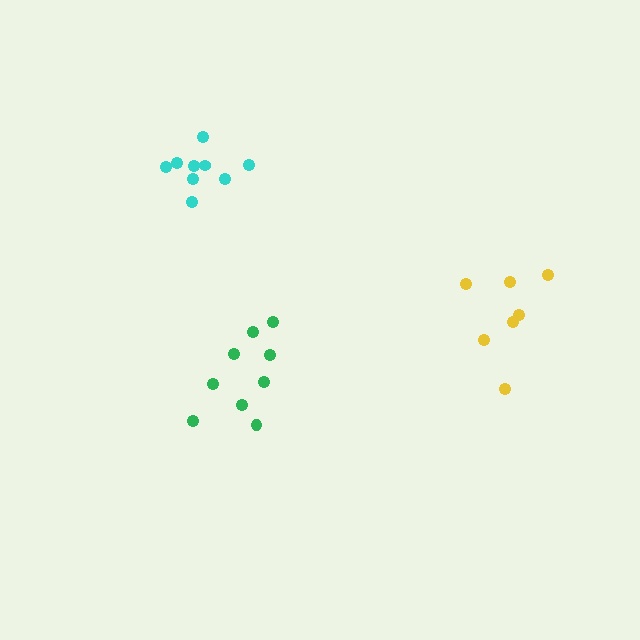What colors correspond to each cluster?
The clusters are colored: yellow, cyan, green.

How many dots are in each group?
Group 1: 7 dots, Group 2: 9 dots, Group 3: 9 dots (25 total).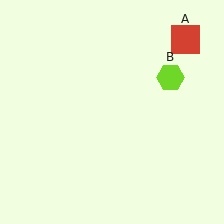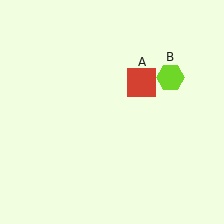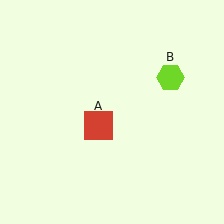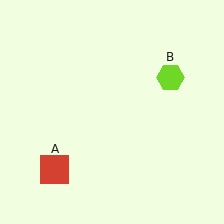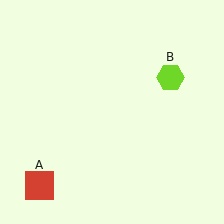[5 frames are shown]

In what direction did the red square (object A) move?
The red square (object A) moved down and to the left.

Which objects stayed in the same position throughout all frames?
Lime hexagon (object B) remained stationary.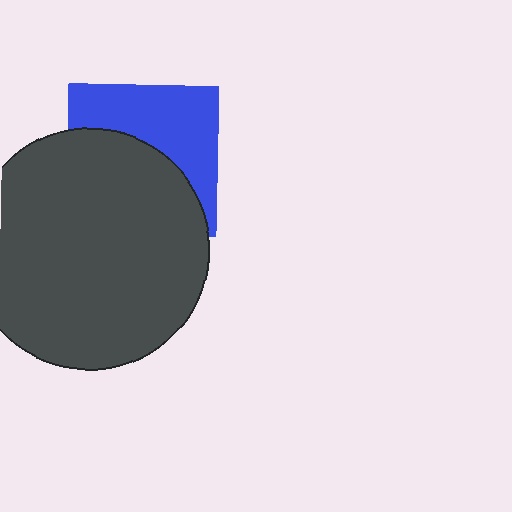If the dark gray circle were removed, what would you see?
You would see the complete blue square.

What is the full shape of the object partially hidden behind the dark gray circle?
The partially hidden object is a blue square.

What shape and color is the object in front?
The object in front is a dark gray circle.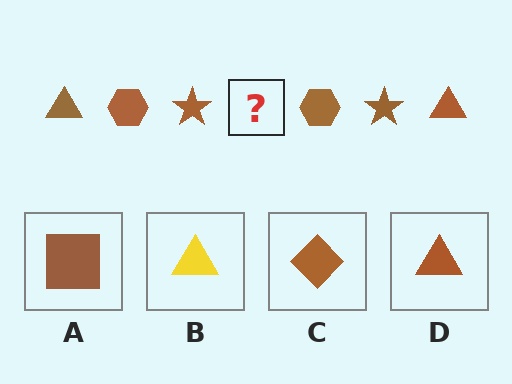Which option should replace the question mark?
Option D.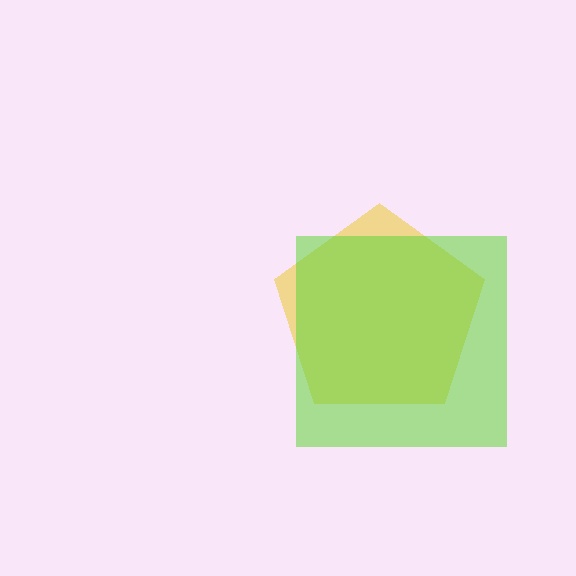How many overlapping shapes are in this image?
There are 2 overlapping shapes in the image.